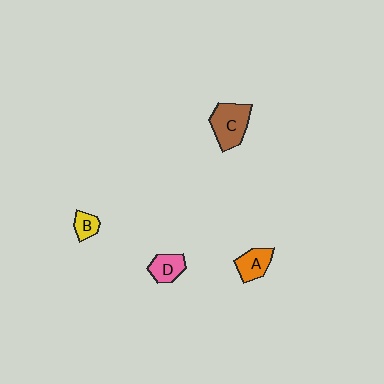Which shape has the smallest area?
Shape B (yellow).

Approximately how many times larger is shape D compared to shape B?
Approximately 1.5 times.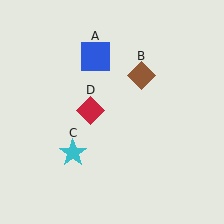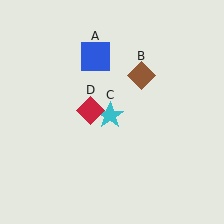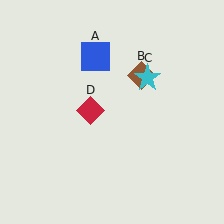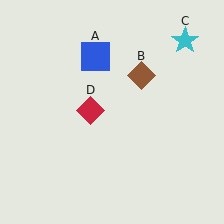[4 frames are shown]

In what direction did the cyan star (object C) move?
The cyan star (object C) moved up and to the right.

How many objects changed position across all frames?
1 object changed position: cyan star (object C).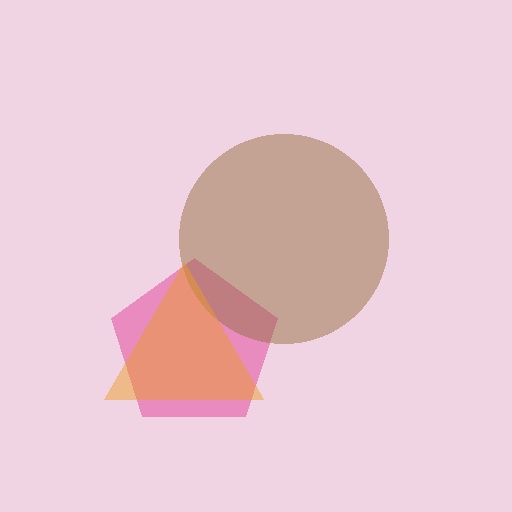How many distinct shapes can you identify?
There are 3 distinct shapes: a pink pentagon, a brown circle, an orange triangle.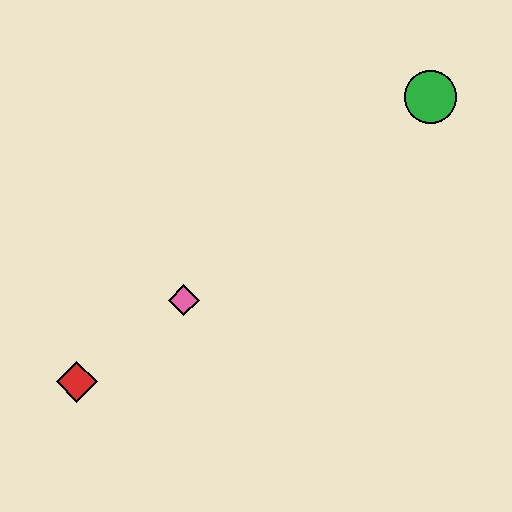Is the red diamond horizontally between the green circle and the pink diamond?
No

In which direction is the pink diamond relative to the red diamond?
The pink diamond is to the right of the red diamond.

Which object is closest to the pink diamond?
The red diamond is closest to the pink diamond.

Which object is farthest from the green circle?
The red diamond is farthest from the green circle.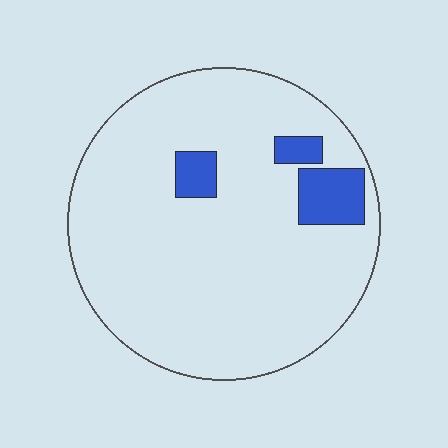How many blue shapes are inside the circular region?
3.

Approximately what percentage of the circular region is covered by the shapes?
Approximately 10%.